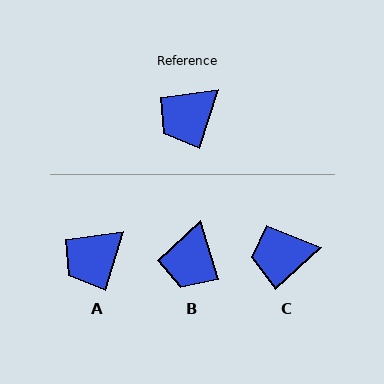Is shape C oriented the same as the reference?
No, it is off by about 30 degrees.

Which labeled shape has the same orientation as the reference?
A.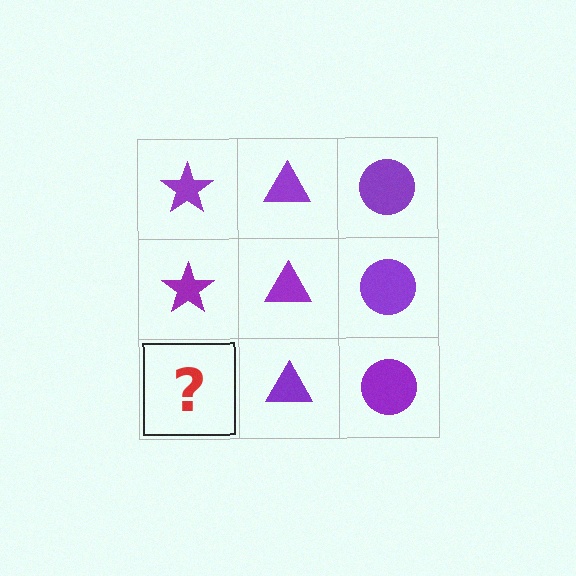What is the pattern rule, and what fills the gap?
The rule is that each column has a consistent shape. The gap should be filled with a purple star.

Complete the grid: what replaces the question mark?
The question mark should be replaced with a purple star.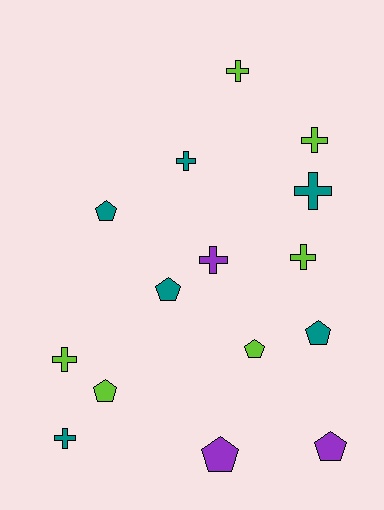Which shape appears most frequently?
Cross, with 8 objects.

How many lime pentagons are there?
There are 2 lime pentagons.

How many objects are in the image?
There are 15 objects.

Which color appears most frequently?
Teal, with 6 objects.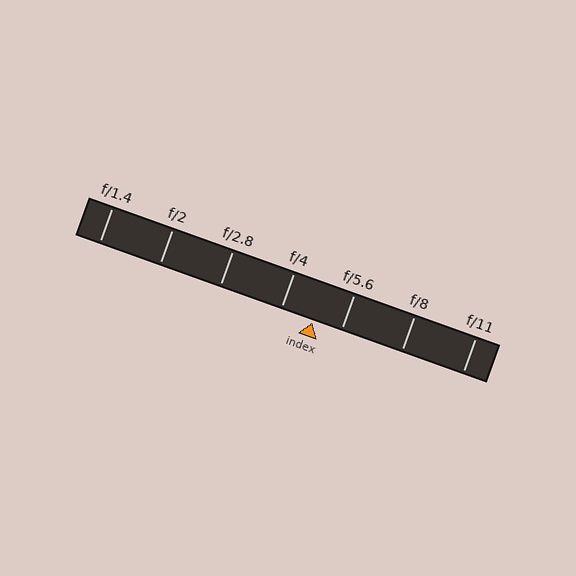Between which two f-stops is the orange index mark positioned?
The index mark is between f/4 and f/5.6.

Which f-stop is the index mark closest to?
The index mark is closest to f/5.6.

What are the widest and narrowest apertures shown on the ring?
The widest aperture shown is f/1.4 and the narrowest is f/11.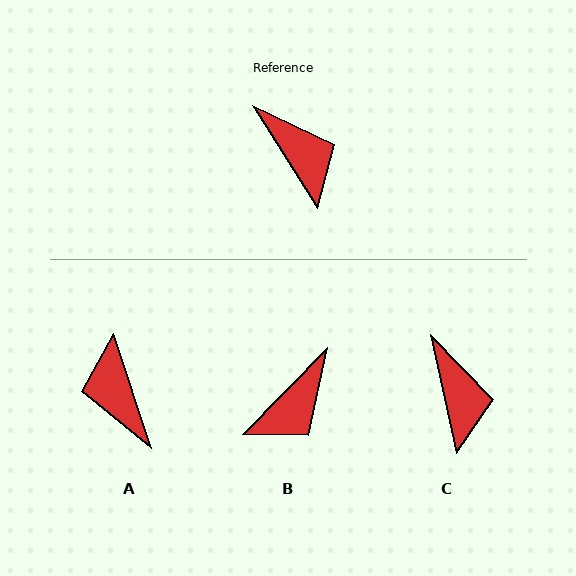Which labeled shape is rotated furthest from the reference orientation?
A, about 166 degrees away.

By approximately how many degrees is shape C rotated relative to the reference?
Approximately 20 degrees clockwise.